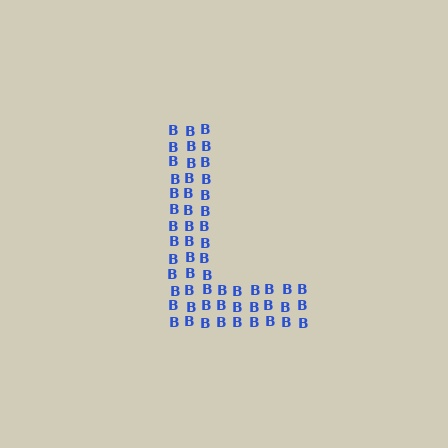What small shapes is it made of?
It is made of small letter B's.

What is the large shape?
The large shape is the letter L.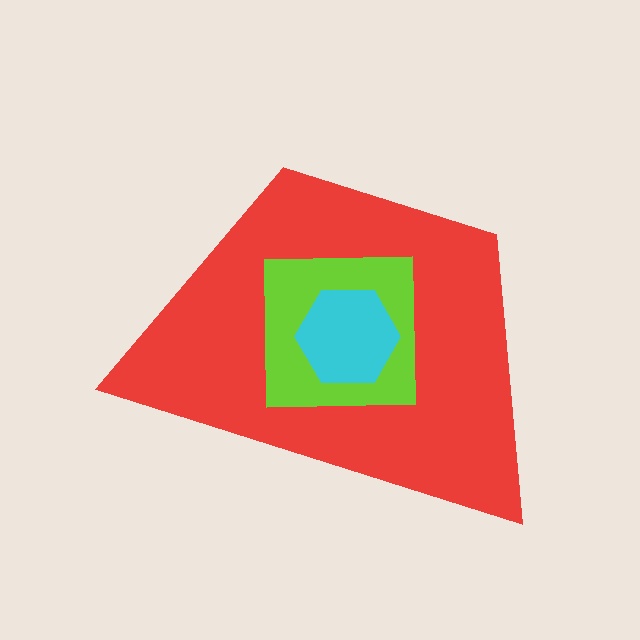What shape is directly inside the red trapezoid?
The lime square.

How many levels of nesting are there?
3.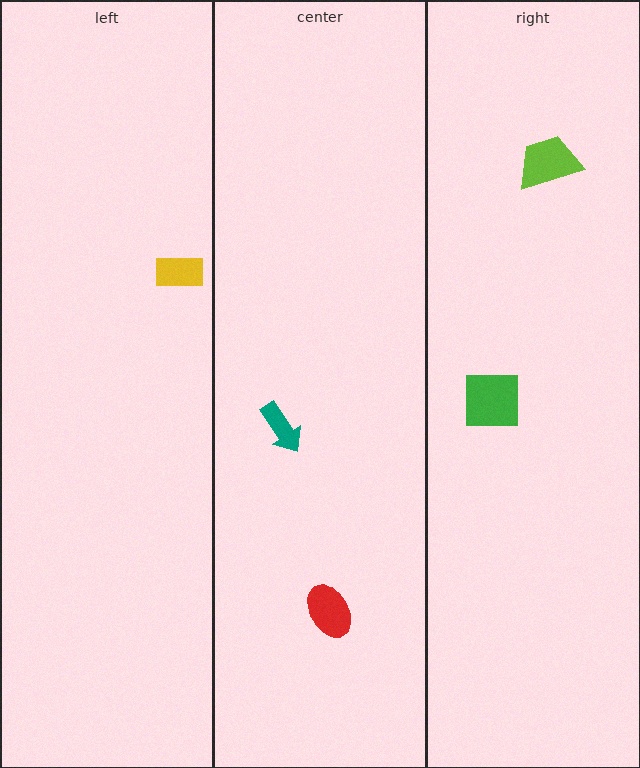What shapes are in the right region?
The lime trapezoid, the green square.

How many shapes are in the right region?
2.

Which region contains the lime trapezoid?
The right region.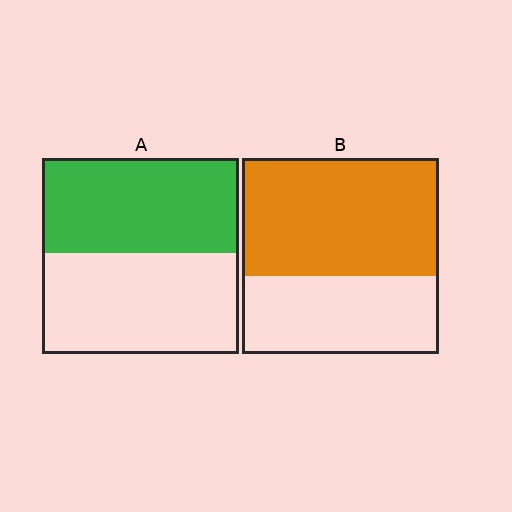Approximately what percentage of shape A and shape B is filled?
A is approximately 50% and B is approximately 60%.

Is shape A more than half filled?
Roughly half.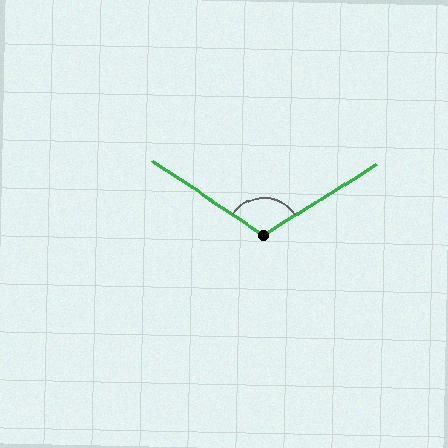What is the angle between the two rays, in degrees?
Approximately 114 degrees.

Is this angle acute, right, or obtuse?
It is obtuse.